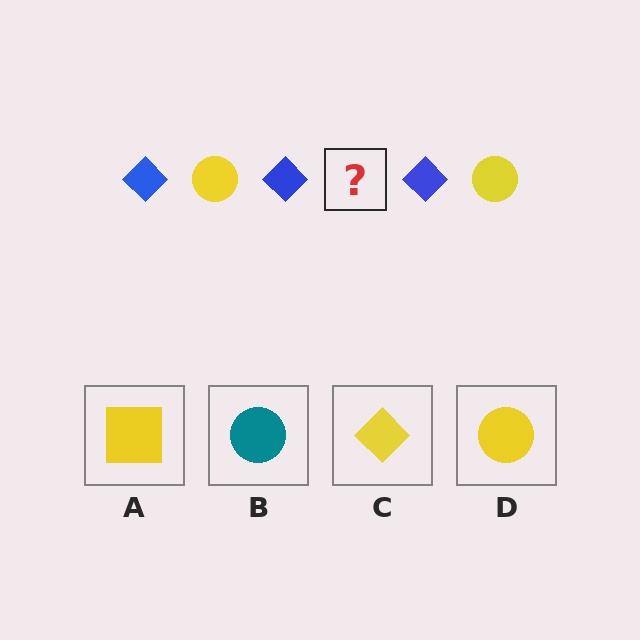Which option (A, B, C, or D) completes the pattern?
D.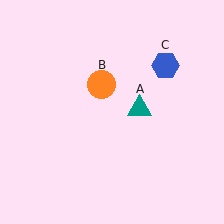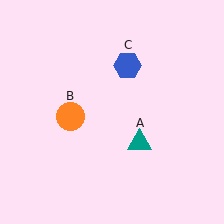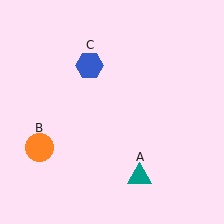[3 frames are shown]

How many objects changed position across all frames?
3 objects changed position: teal triangle (object A), orange circle (object B), blue hexagon (object C).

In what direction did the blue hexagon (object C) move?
The blue hexagon (object C) moved left.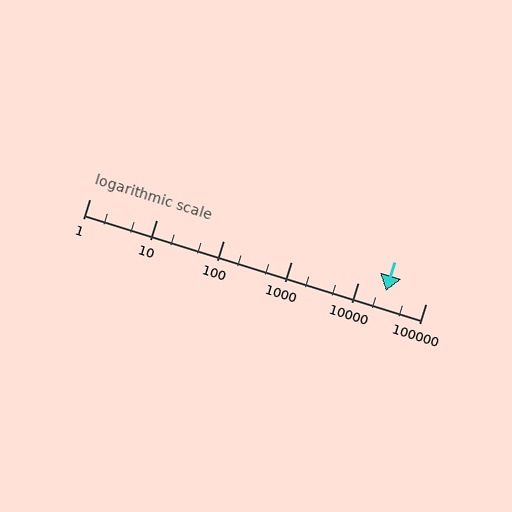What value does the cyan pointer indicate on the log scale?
The pointer indicates approximately 26000.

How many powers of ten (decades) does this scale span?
The scale spans 5 decades, from 1 to 100000.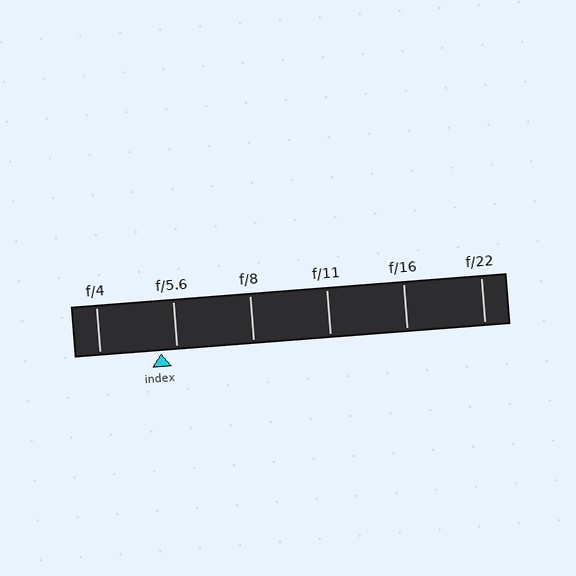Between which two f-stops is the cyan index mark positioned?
The index mark is between f/4 and f/5.6.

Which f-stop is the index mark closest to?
The index mark is closest to f/5.6.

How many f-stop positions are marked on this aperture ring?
There are 6 f-stop positions marked.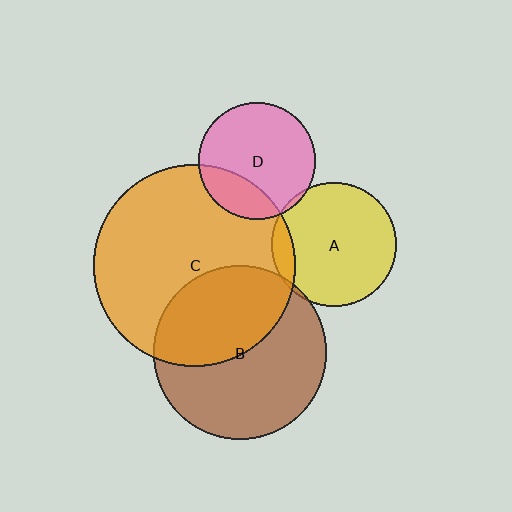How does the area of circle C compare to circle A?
Approximately 2.6 times.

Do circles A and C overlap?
Yes.